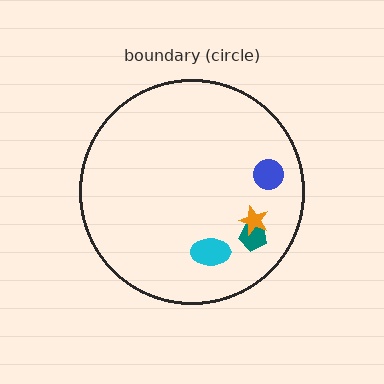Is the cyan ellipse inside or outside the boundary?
Inside.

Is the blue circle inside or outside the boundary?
Inside.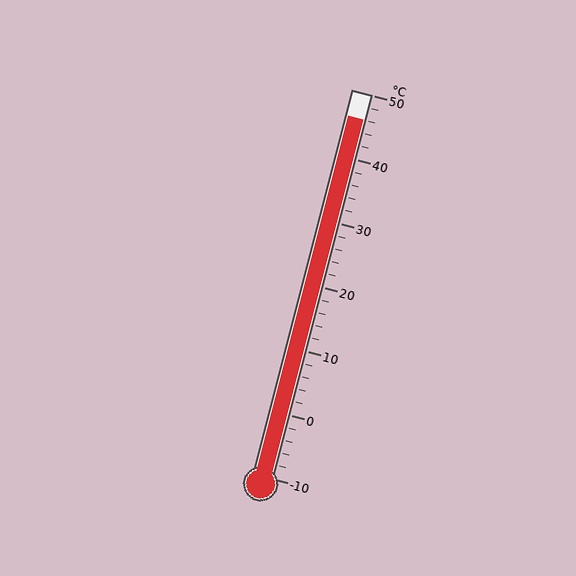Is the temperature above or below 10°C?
The temperature is above 10°C.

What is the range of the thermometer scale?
The thermometer scale ranges from -10°C to 50°C.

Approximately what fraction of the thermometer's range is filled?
The thermometer is filled to approximately 95% of its range.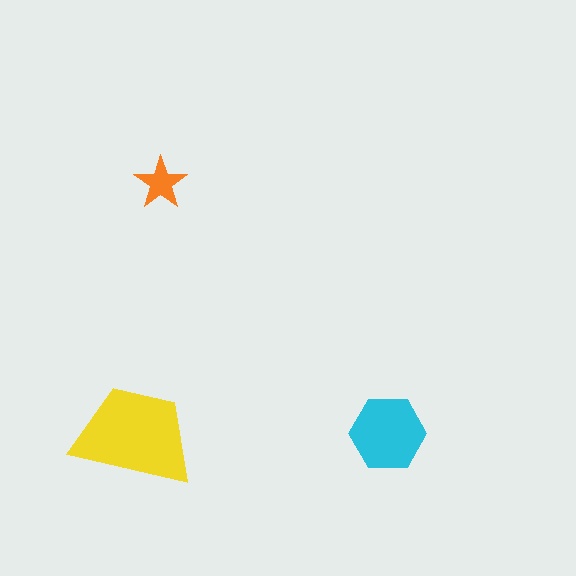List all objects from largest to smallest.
The yellow trapezoid, the cyan hexagon, the orange star.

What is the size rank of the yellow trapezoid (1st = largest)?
1st.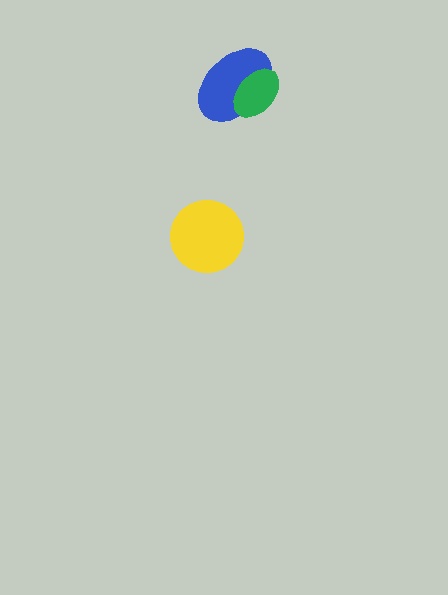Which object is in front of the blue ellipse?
The green ellipse is in front of the blue ellipse.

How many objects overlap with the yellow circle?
0 objects overlap with the yellow circle.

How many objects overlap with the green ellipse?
1 object overlaps with the green ellipse.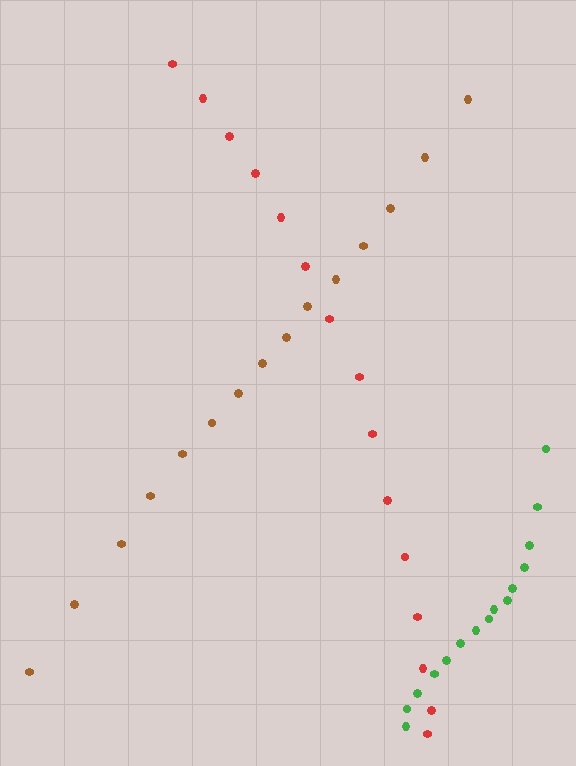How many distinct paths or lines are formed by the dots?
There are 3 distinct paths.